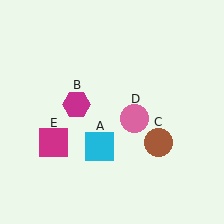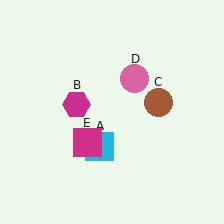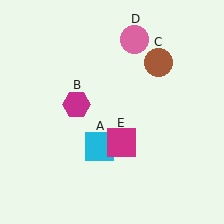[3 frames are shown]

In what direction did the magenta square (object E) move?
The magenta square (object E) moved right.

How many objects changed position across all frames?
3 objects changed position: brown circle (object C), pink circle (object D), magenta square (object E).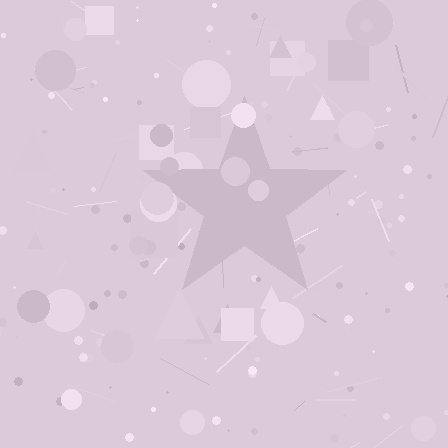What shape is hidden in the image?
A star is hidden in the image.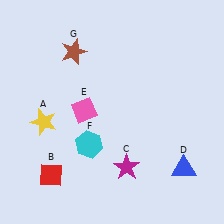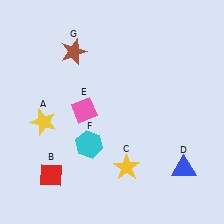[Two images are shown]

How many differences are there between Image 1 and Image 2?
There is 1 difference between the two images.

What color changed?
The star (C) changed from magenta in Image 1 to yellow in Image 2.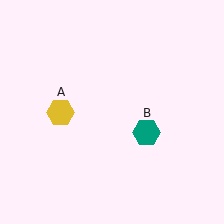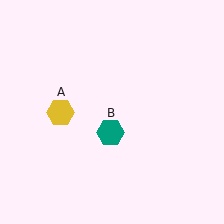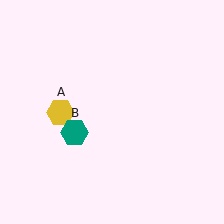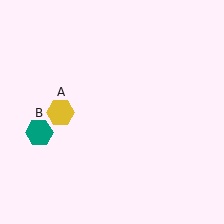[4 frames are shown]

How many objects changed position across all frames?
1 object changed position: teal hexagon (object B).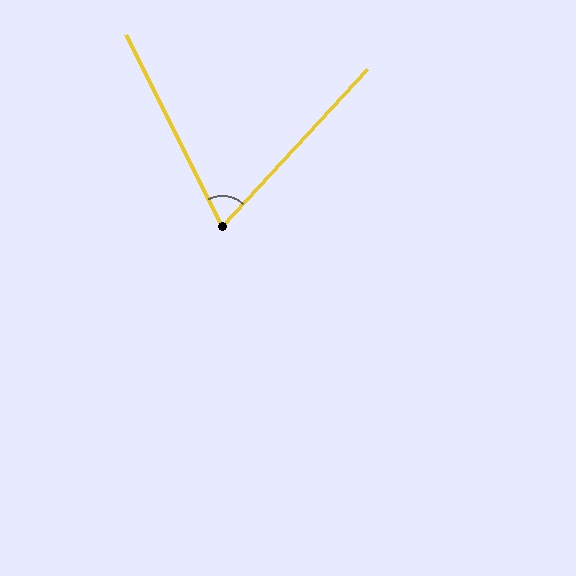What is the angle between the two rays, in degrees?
Approximately 70 degrees.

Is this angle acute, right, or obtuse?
It is acute.